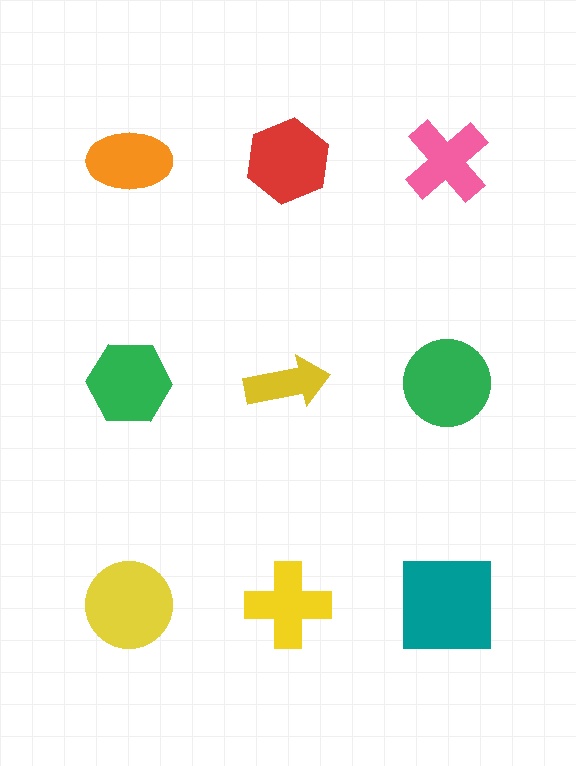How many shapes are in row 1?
3 shapes.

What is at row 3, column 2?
A yellow cross.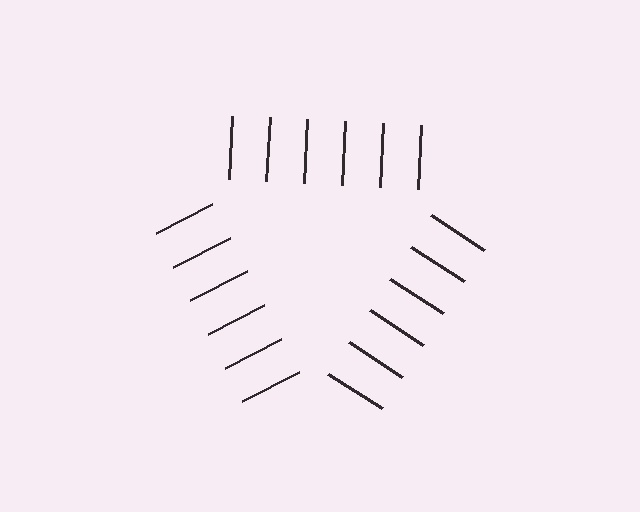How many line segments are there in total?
18 — 6 along each of the 3 edges.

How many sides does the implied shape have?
3 sides — the line-ends trace a triangle.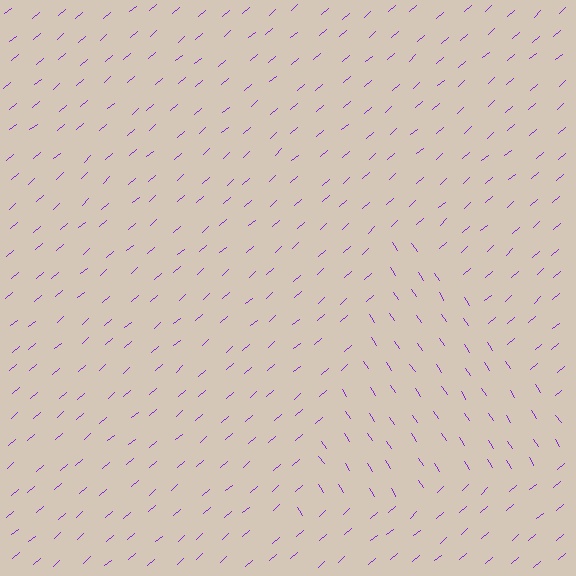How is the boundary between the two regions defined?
The boundary is defined purely by a change in line orientation (approximately 82 degrees difference). All lines are the same color and thickness.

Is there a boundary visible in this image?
Yes, there is a texture boundary formed by a change in line orientation.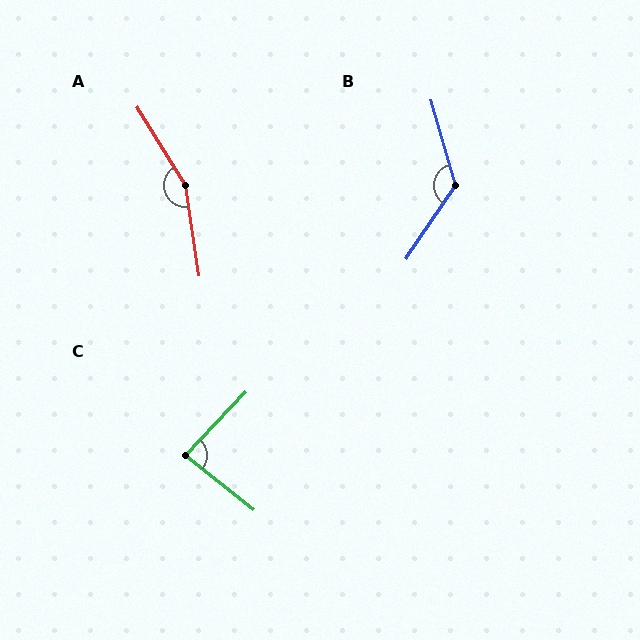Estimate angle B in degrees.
Approximately 130 degrees.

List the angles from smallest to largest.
C (85°), B (130°), A (157°).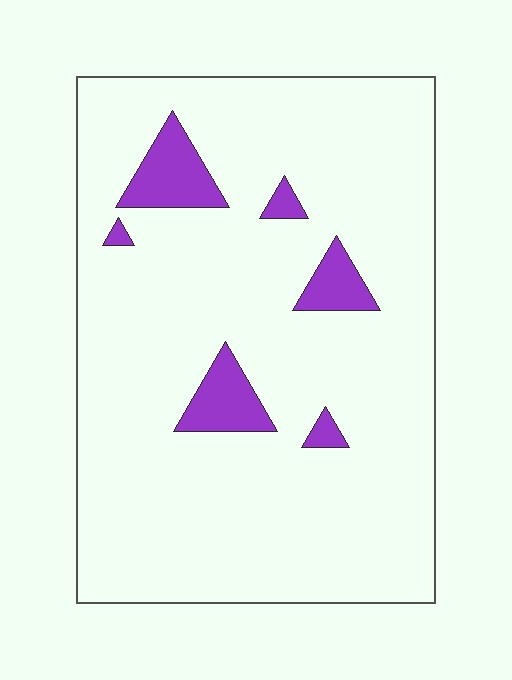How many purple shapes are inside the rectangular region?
6.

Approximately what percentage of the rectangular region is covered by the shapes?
Approximately 10%.